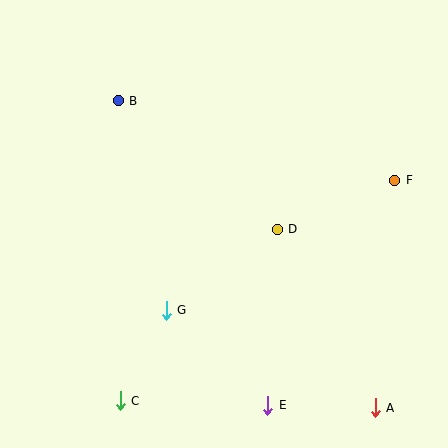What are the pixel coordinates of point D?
Point D is at (277, 229).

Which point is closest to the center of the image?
Point D at (277, 229) is closest to the center.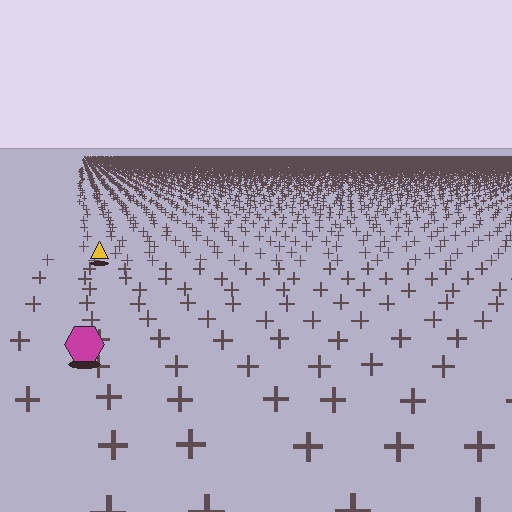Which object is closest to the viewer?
The magenta hexagon is closest. The texture marks near it are larger and more spread out.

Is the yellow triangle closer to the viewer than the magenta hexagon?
No. The magenta hexagon is closer — you can tell from the texture gradient: the ground texture is coarser near it.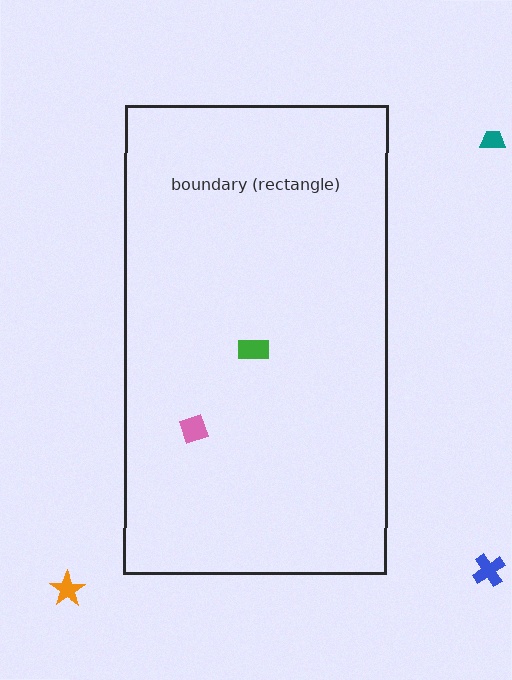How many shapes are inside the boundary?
2 inside, 3 outside.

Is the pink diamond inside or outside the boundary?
Inside.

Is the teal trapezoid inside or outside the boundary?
Outside.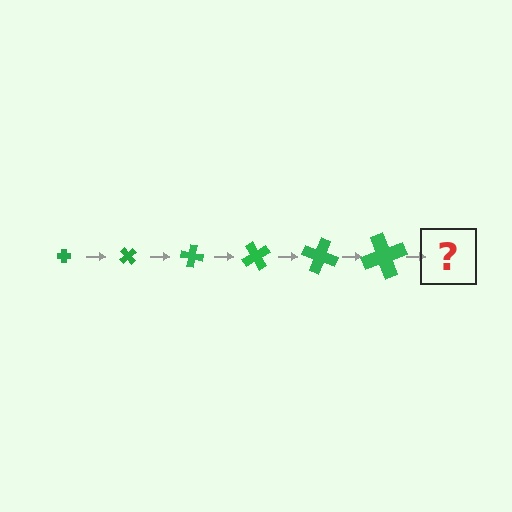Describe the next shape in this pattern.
It should be a cross, larger than the previous one and rotated 300 degrees from the start.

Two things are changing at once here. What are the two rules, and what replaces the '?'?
The two rules are that the cross grows larger each step and it rotates 50 degrees each step. The '?' should be a cross, larger than the previous one and rotated 300 degrees from the start.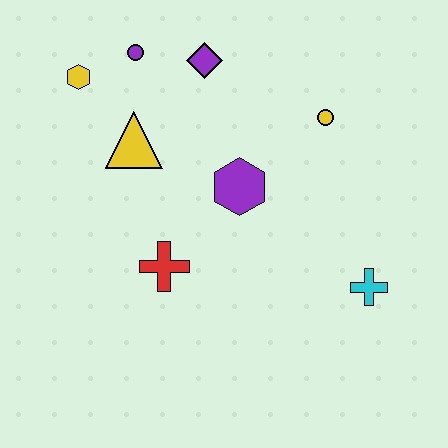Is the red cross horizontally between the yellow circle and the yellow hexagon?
Yes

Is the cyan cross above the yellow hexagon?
No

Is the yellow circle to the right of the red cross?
Yes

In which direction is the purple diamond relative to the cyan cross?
The purple diamond is above the cyan cross.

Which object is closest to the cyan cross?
The purple hexagon is closest to the cyan cross.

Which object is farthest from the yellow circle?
The yellow hexagon is farthest from the yellow circle.